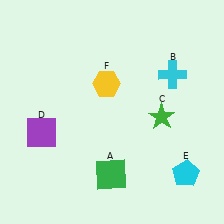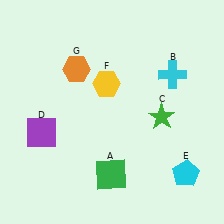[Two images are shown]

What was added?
An orange hexagon (G) was added in Image 2.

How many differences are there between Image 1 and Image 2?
There is 1 difference between the two images.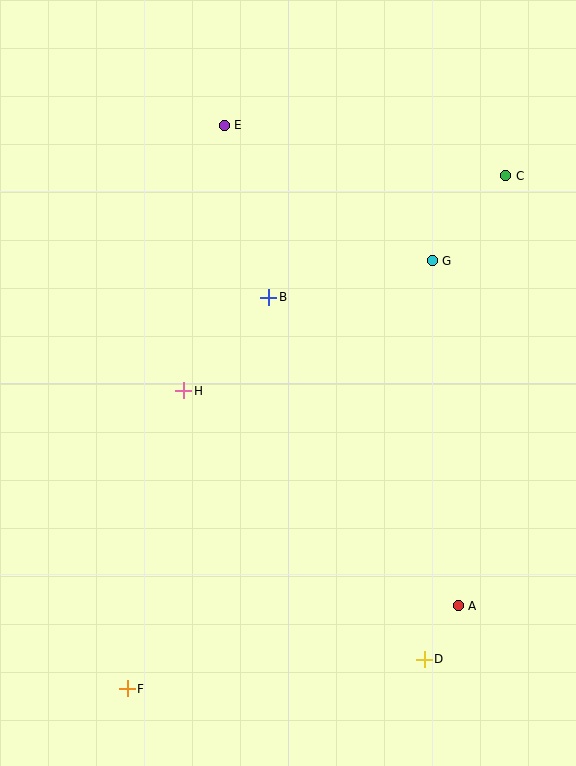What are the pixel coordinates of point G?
Point G is at (432, 261).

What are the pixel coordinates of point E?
Point E is at (224, 125).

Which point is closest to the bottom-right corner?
Point D is closest to the bottom-right corner.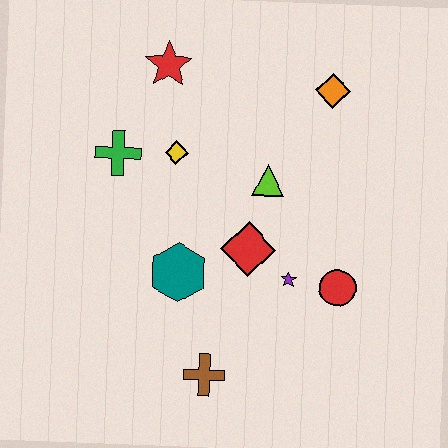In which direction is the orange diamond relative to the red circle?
The orange diamond is above the red circle.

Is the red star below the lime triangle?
No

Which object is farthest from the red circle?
The red star is farthest from the red circle.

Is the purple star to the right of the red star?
Yes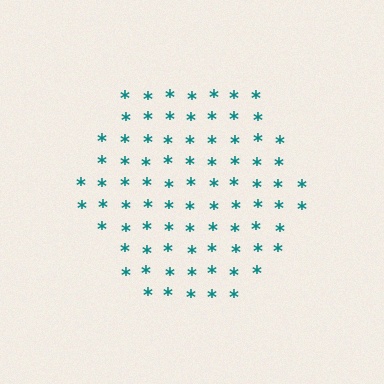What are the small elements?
The small elements are asterisks.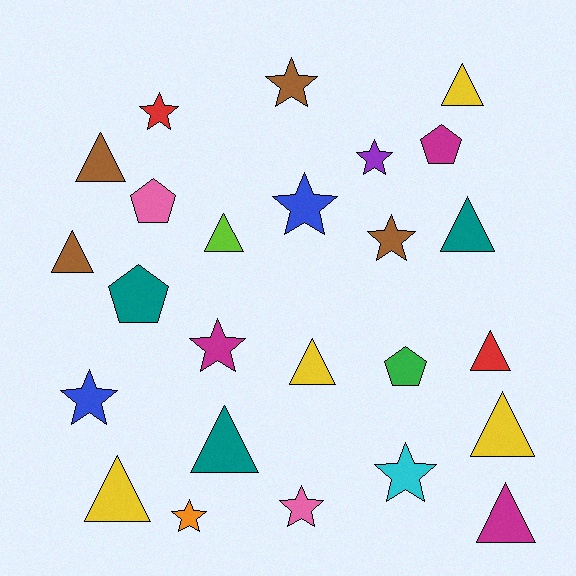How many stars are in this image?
There are 10 stars.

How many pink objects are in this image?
There are 2 pink objects.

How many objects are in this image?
There are 25 objects.